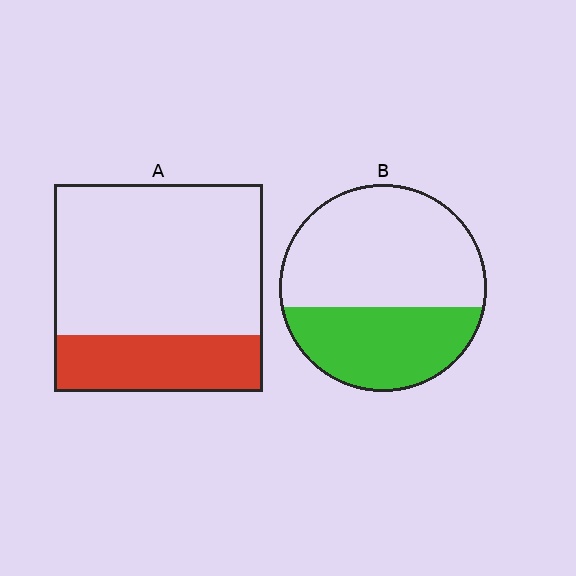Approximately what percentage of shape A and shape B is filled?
A is approximately 25% and B is approximately 40%.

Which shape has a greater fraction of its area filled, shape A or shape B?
Shape B.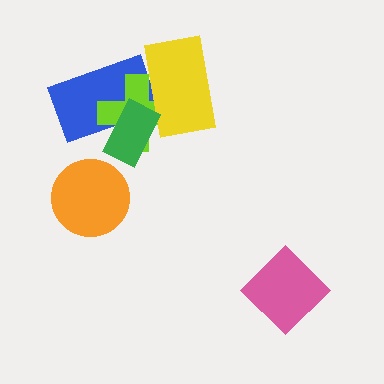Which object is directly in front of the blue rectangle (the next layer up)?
The lime cross is directly in front of the blue rectangle.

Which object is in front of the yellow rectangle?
The green rectangle is in front of the yellow rectangle.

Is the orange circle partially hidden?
No, no other shape covers it.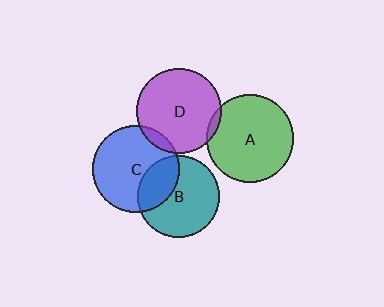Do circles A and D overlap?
Yes.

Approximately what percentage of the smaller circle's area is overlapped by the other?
Approximately 5%.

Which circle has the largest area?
Circle A (green).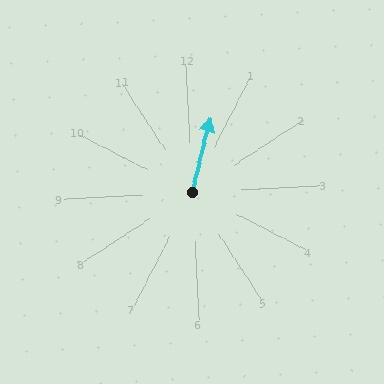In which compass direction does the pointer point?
North.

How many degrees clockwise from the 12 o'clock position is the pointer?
Approximately 17 degrees.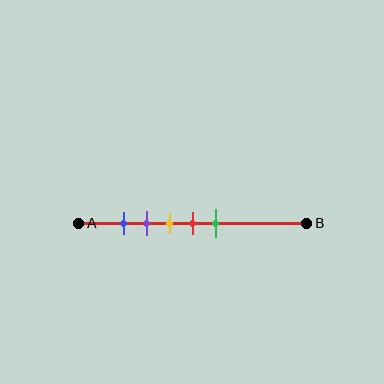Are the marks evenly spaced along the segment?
Yes, the marks are approximately evenly spaced.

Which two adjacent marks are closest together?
The blue and purple marks are the closest adjacent pair.